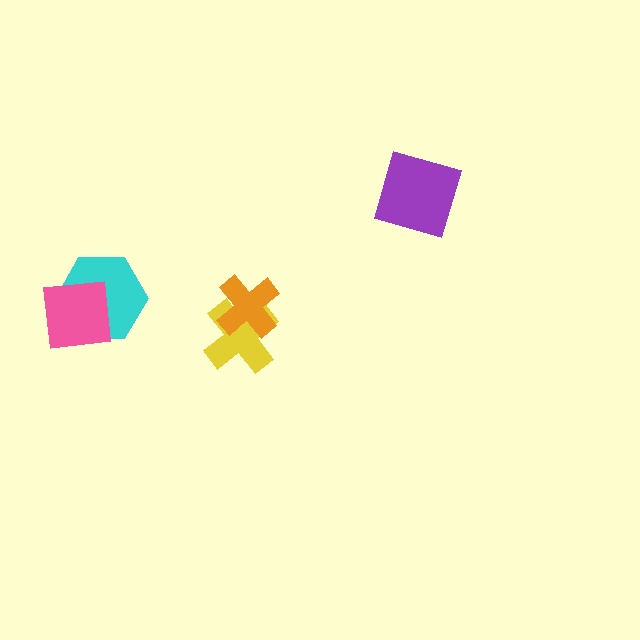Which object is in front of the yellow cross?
The orange cross is in front of the yellow cross.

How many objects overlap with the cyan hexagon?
1 object overlaps with the cyan hexagon.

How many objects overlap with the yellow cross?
1 object overlaps with the yellow cross.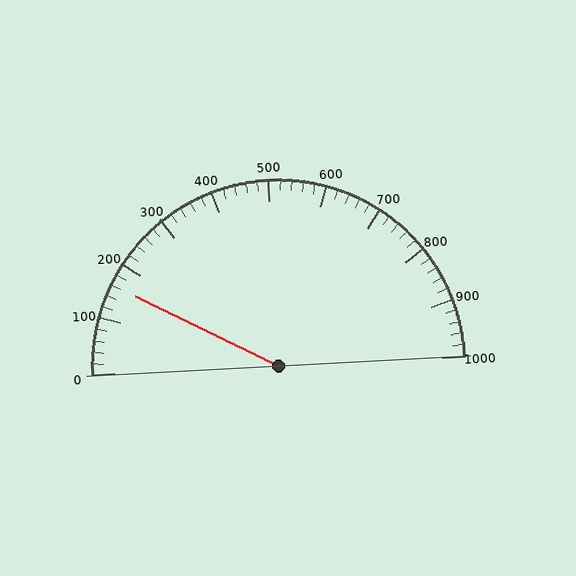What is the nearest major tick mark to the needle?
The nearest major tick mark is 200.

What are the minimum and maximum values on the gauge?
The gauge ranges from 0 to 1000.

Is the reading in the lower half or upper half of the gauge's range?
The reading is in the lower half of the range (0 to 1000).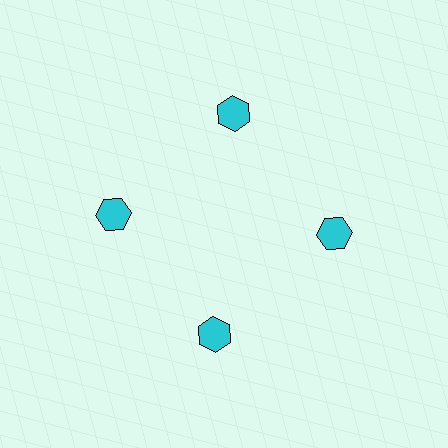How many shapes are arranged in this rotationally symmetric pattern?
There are 4 shapes, arranged in 4 groups of 1.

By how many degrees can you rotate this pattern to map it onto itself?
The pattern maps onto itself every 90 degrees of rotation.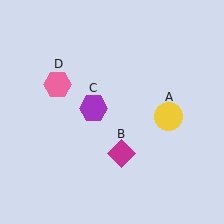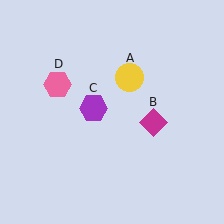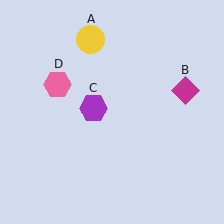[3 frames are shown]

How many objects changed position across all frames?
2 objects changed position: yellow circle (object A), magenta diamond (object B).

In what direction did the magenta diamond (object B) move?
The magenta diamond (object B) moved up and to the right.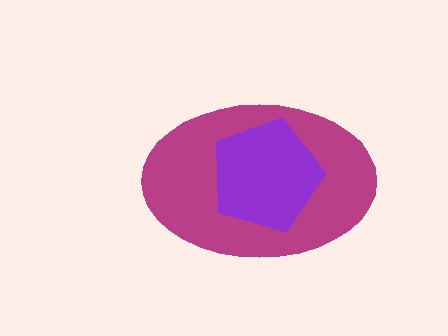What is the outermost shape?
The magenta ellipse.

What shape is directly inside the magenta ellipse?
The purple pentagon.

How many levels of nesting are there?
2.